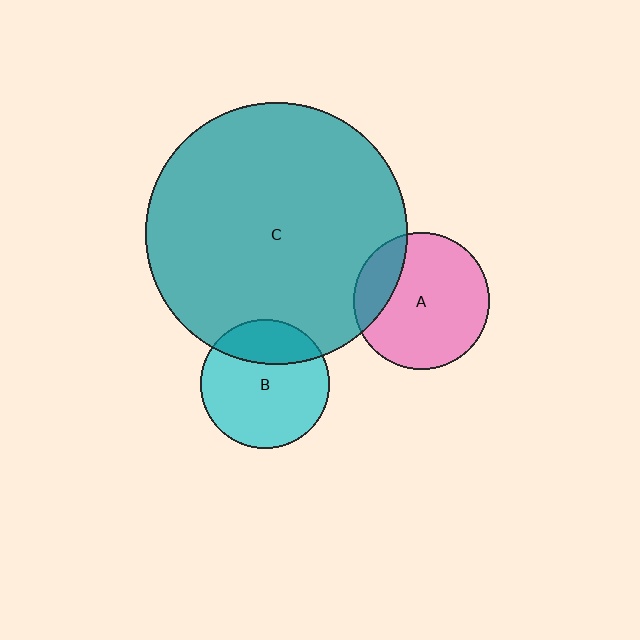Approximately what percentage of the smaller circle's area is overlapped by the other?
Approximately 20%.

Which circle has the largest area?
Circle C (teal).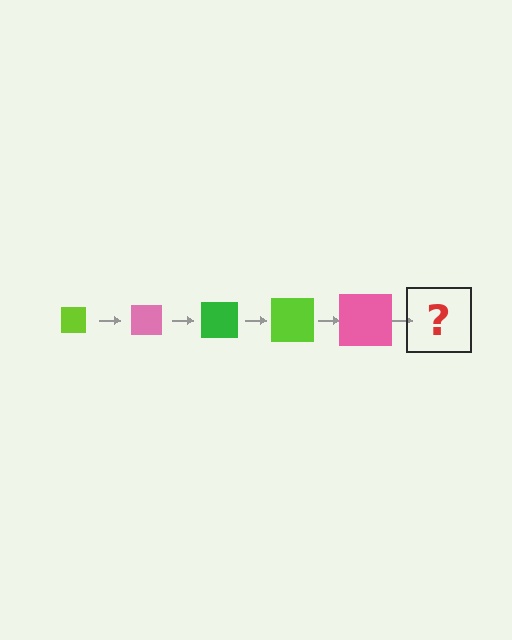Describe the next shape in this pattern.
It should be a green square, larger than the previous one.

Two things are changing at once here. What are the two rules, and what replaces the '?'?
The two rules are that the square grows larger each step and the color cycles through lime, pink, and green. The '?' should be a green square, larger than the previous one.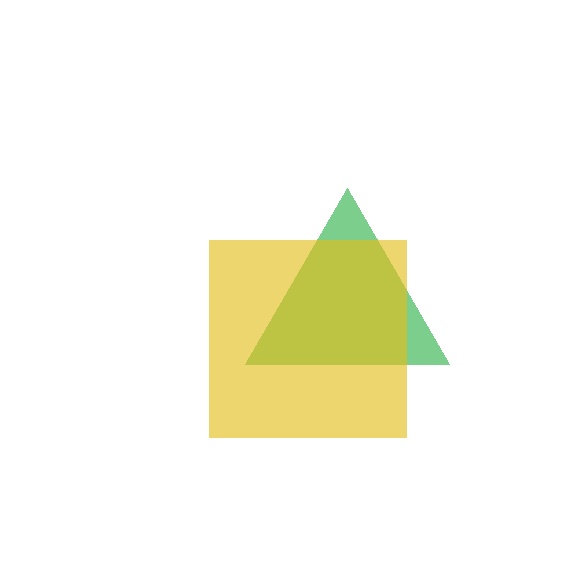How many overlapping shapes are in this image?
There are 2 overlapping shapes in the image.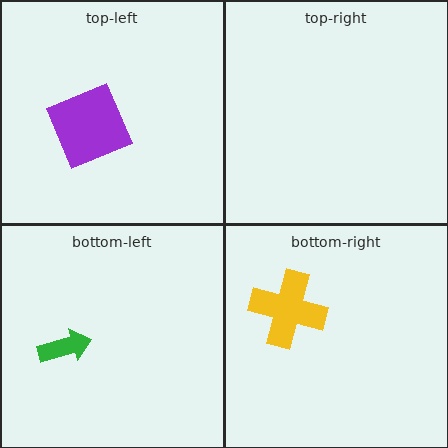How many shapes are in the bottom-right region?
1.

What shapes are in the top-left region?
The purple square.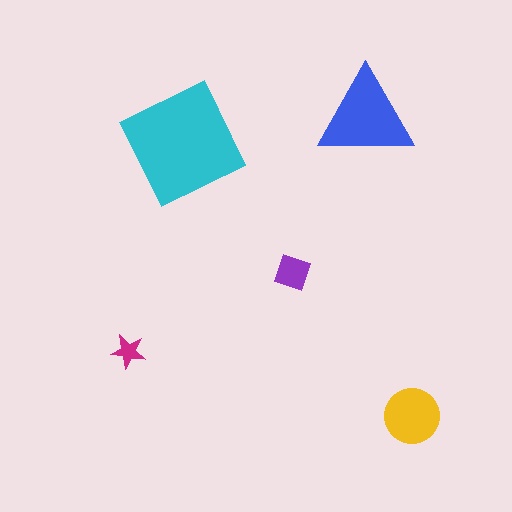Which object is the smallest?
The magenta star.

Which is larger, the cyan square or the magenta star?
The cyan square.